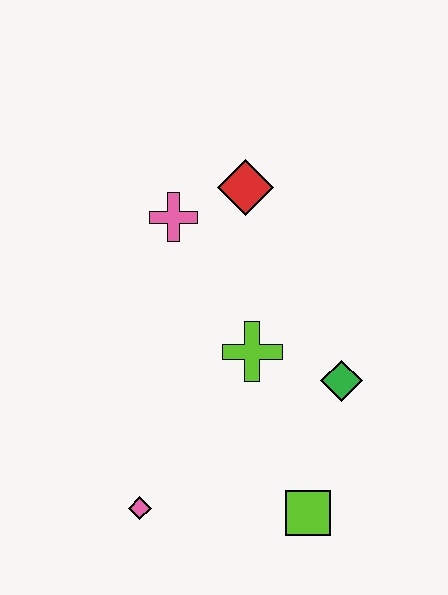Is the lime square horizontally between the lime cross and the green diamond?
Yes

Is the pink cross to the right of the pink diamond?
Yes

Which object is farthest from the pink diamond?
The red diamond is farthest from the pink diamond.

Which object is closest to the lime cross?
The green diamond is closest to the lime cross.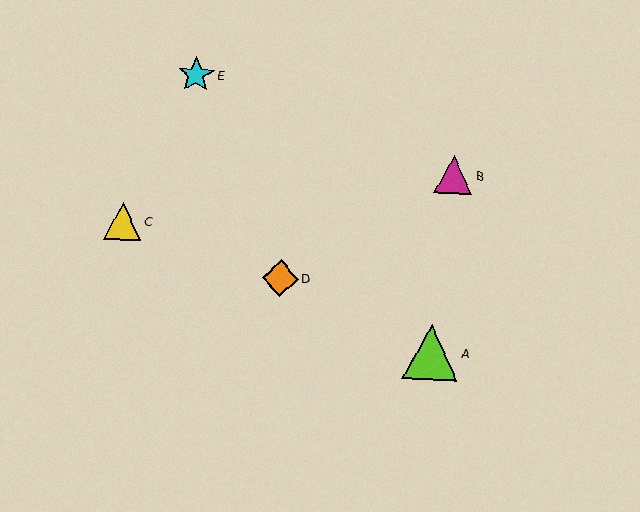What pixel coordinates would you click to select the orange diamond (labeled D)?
Click at (280, 278) to select the orange diamond D.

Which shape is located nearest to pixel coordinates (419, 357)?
The lime triangle (labeled A) at (431, 352) is nearest to that location.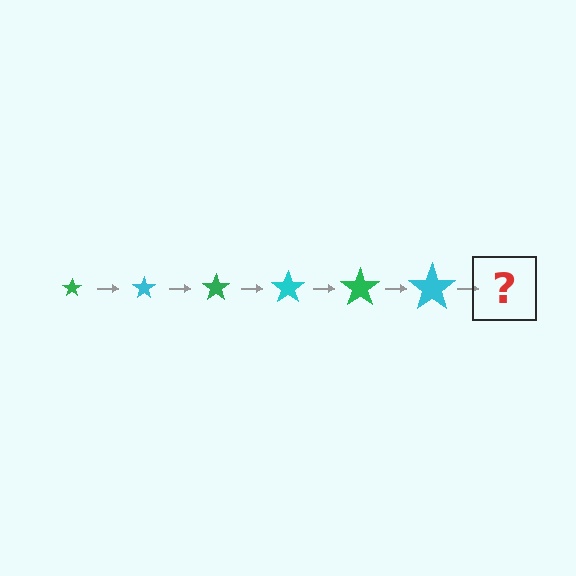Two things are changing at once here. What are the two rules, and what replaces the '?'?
The two rules are that the star grows larger each step and the color cycles through green and cyan. The '?' should be a green star, larger than the previous one.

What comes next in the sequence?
The next element should be a green star, larger than the previous one.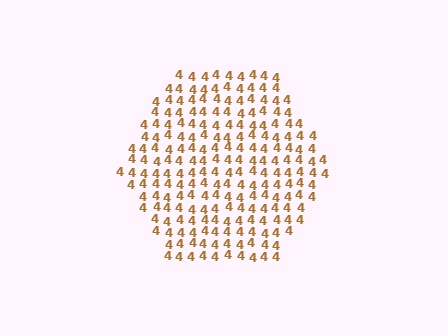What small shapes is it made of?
It is made of small digit 4's.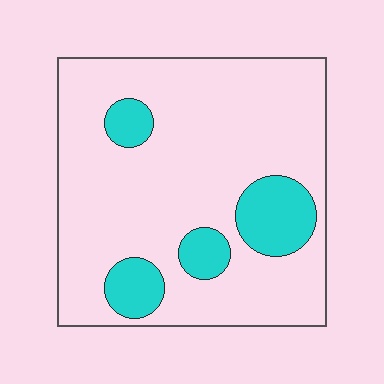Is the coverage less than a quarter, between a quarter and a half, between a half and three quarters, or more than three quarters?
Less than a quarter.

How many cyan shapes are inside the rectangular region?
4.